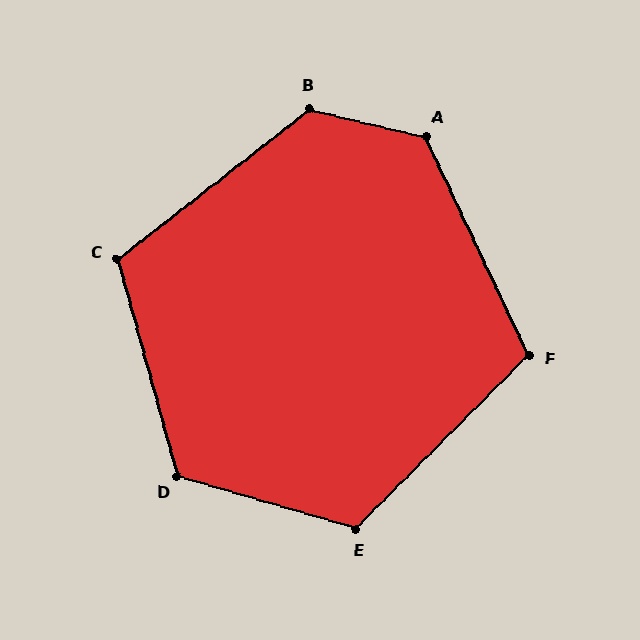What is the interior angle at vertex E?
Approximately 119 degrees (obtuse).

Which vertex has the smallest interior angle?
F, at approximately 110 degrees.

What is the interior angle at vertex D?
Approximately 122 degrees (obtuse).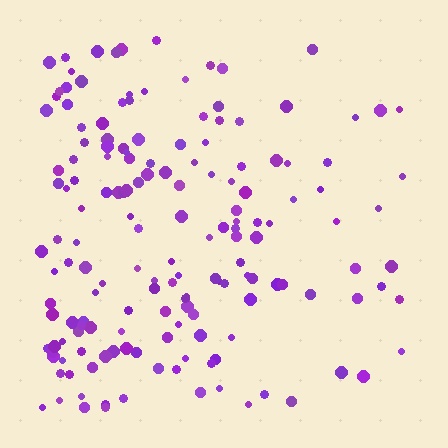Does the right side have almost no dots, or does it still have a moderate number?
Still a moderate number, just noticeably fewer than the left.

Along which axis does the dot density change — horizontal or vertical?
Horizontal.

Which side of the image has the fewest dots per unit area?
The right.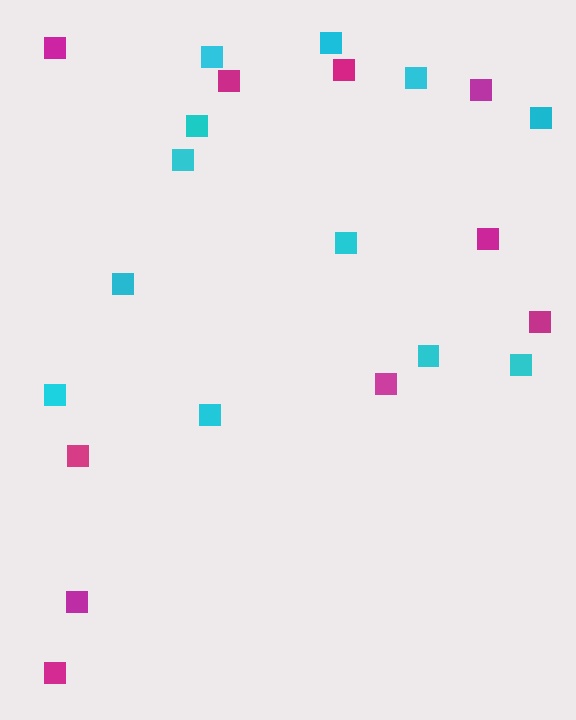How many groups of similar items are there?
There are 2 groups: one group of magenta squares (10) and one group of cyan squares (12).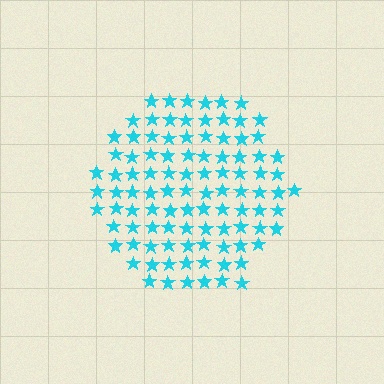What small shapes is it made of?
It is made of small stars.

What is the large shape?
The large shape is a hexagon.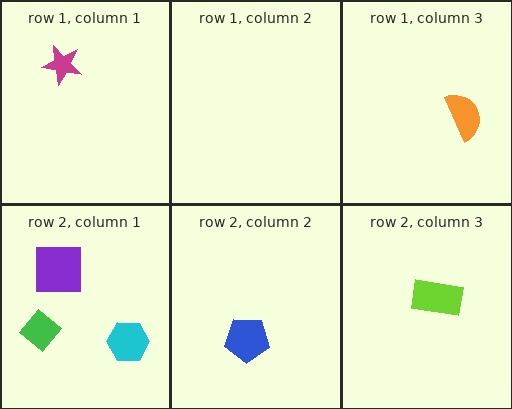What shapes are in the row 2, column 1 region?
The cyan hexagon, the purple square, the green diamond.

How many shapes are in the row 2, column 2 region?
1.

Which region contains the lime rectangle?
The row 2, column 3 region.